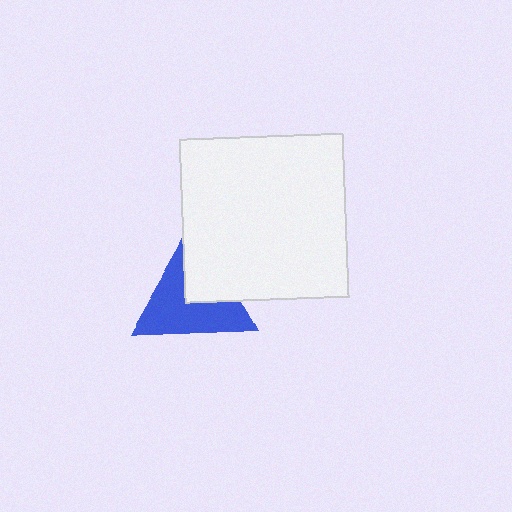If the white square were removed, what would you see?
You would see the complete blue triangle.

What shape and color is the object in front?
The object in front is a white square.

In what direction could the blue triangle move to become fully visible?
The blue triangle could move toward the lower-left. That would shift it out from behind the white square entirely.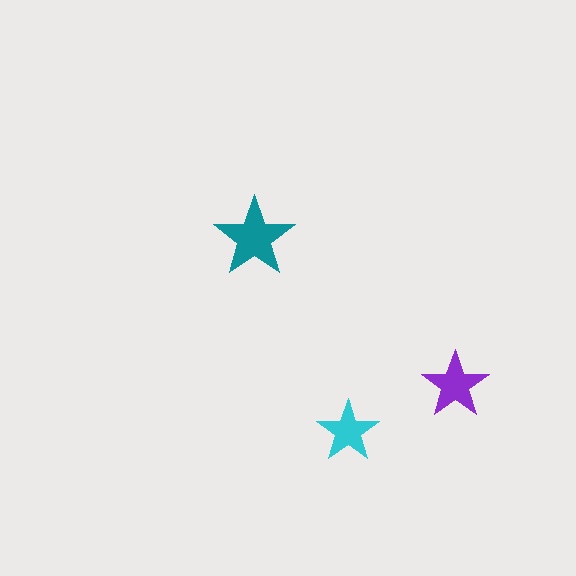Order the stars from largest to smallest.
the teal one, the purple one, the cyan one.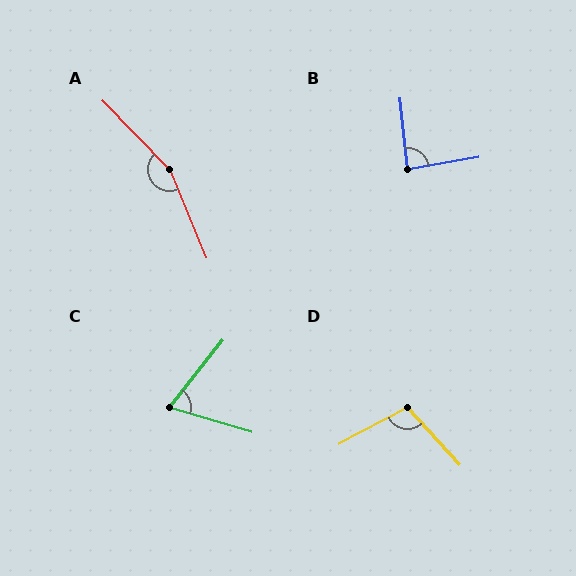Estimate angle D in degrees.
Approximately 104 degrees.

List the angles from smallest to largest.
C (68°), B (86°), D (104°), A (158°).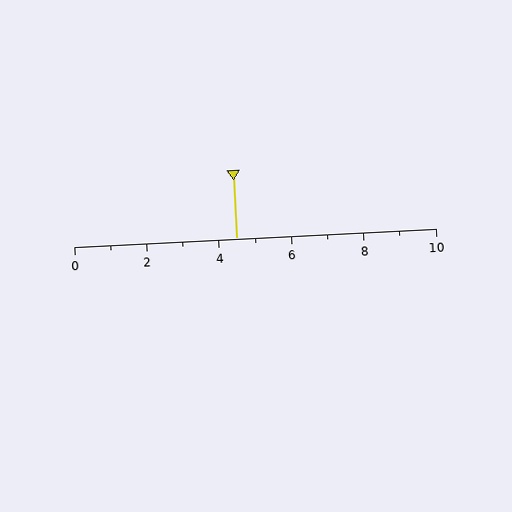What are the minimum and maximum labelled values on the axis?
The axis runs from 0 to 10.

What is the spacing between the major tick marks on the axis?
The major ticks are spaced 2 apart.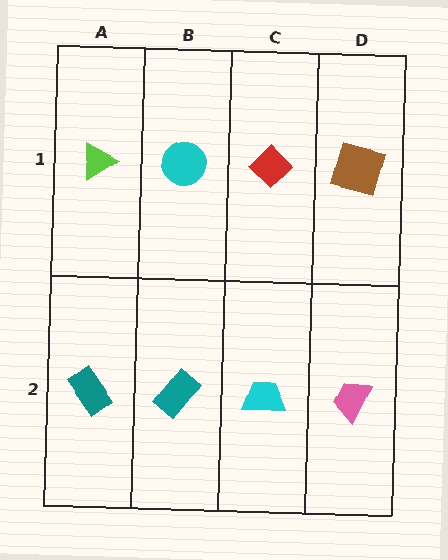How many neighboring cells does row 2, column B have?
3.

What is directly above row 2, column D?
A brown square.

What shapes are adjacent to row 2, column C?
A red diamond (row 1, column C), a teal rectangle (row 2, column B), a pink trapezoid (row 2, column D).